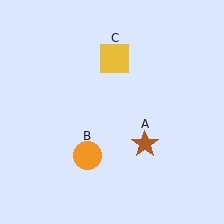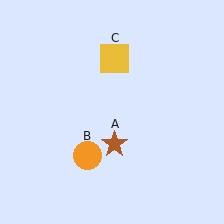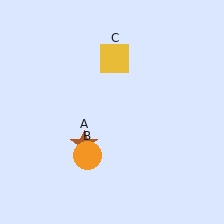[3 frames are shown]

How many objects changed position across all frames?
1 object changed position: brown star (object A).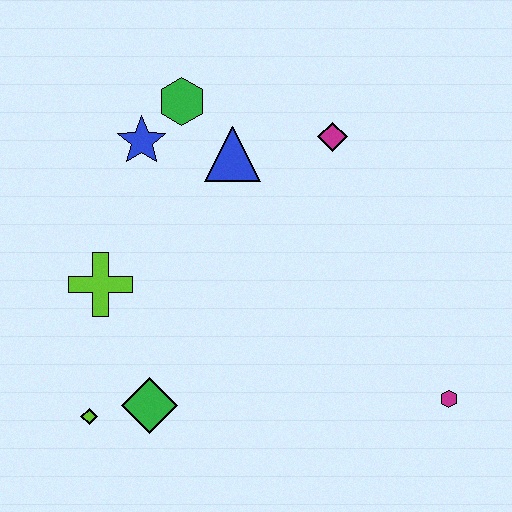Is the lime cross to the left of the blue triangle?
Yes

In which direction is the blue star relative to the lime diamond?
The blue star is above the lime diamond.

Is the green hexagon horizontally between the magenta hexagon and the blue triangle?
No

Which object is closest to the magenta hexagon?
The magenta diamond is closest to the magenta hexagon.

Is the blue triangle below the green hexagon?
Yes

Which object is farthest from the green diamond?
The magenta diamond is farthest from the green diamond.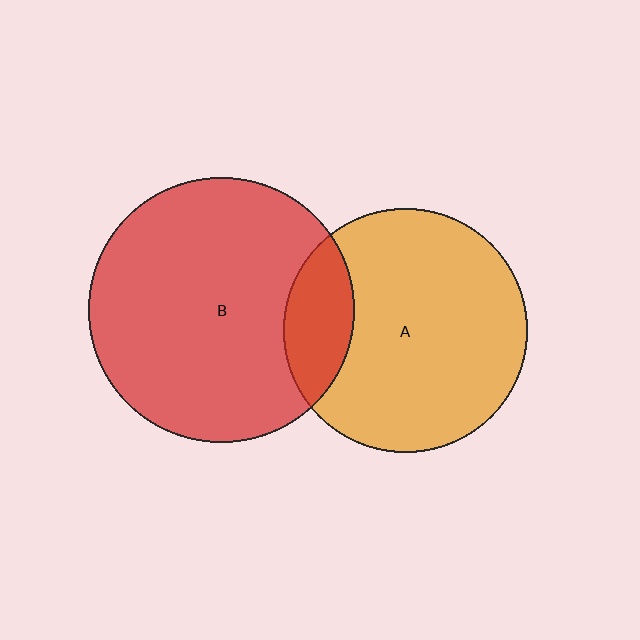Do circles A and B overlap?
Yes.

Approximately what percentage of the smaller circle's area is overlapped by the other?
Approximately 20%.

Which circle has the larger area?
Circle B (red).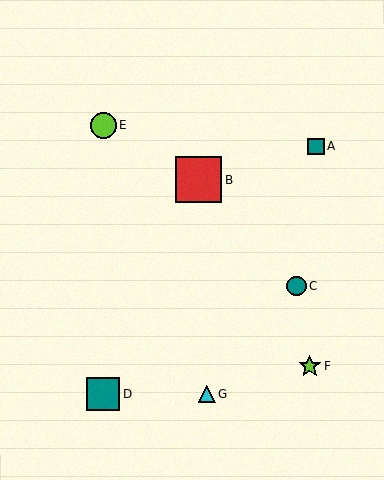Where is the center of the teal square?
The center of the teal square is at (103, 394).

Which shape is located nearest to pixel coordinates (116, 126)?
The lime circle (labeled E) at (103, 126) is nearest to that location.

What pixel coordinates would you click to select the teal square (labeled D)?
Click at (103, 394) to select the teal square D.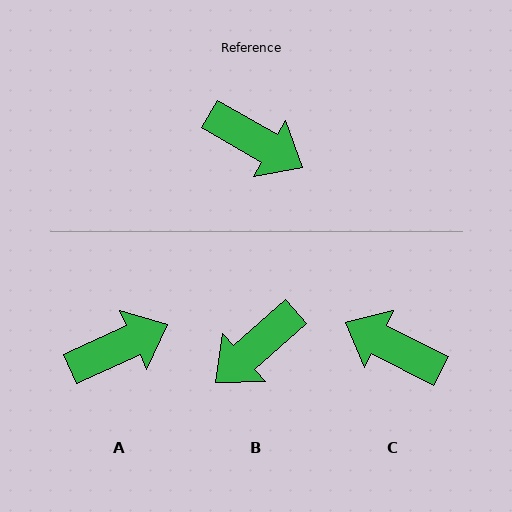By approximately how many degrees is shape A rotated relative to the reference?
Approximately 55 degrees counter-clockwise.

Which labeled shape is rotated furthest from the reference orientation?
C, about 177 degrees away.